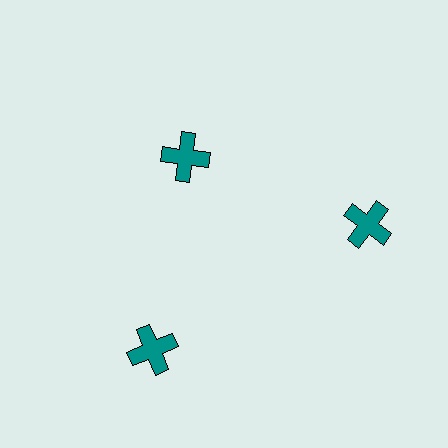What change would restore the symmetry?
The symmetry would be restored by moving it outward, back onto the ring so that all 3 crosses sit at equal angles and equal distance from the center.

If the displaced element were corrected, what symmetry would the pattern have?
It would have 3-fold rotational symmetry — the pattern would map onto itself every 120 degrees.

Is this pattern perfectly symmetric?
No. The 3 teal crosses are arranged in a ring, but one element near the 11 o'clock position is pulled inward toward the center, breaking the 3-fold rotational symmetry.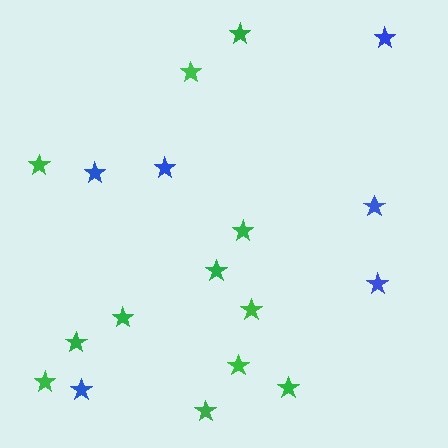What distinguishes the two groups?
There are 2 groups: one group of green stars (12) and one group of blue stars (6).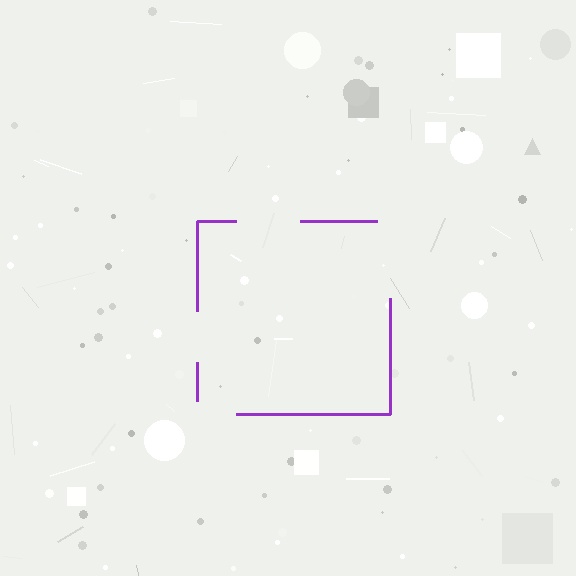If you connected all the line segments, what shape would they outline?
They would outline a square.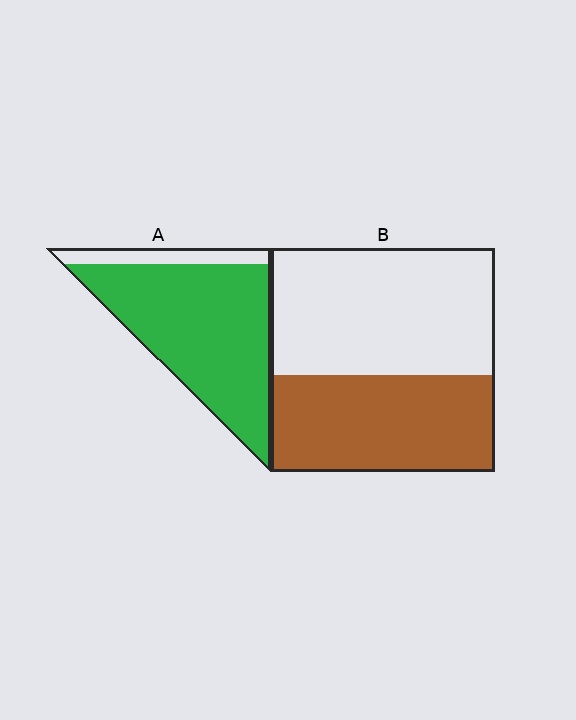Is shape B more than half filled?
No.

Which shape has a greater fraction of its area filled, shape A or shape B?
Shape A.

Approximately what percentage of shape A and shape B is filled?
A is approximately 85% and B is approximately 45%.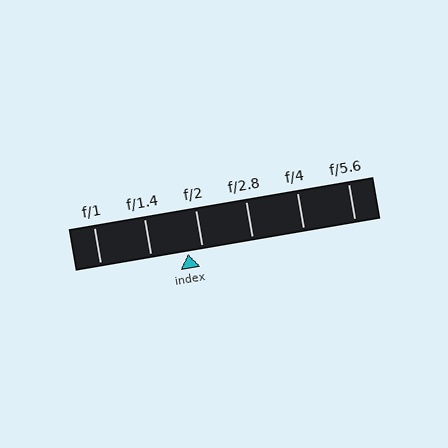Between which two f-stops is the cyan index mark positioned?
The index mark is between f/1.4 and f/2.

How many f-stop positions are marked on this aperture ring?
There are 6 f-stop positions marked.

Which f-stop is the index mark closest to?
The index mark is closest to f/2.